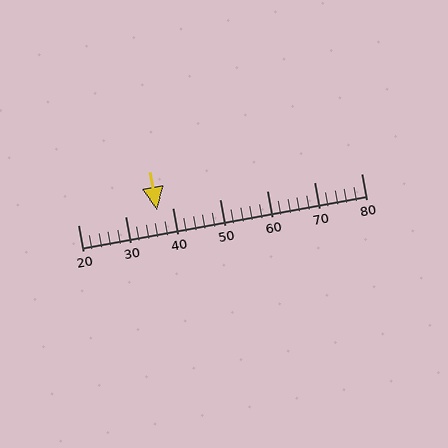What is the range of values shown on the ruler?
The ruler shows values from 20 to 80.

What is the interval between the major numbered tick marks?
The major tick marks are spaced 10 units apart.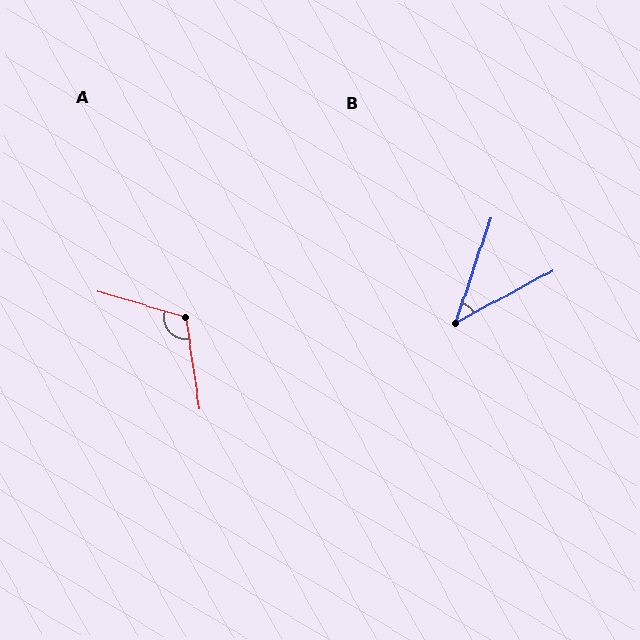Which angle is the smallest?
B, at approximately 43 degrees.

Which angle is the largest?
A, at approximately 115 degrees.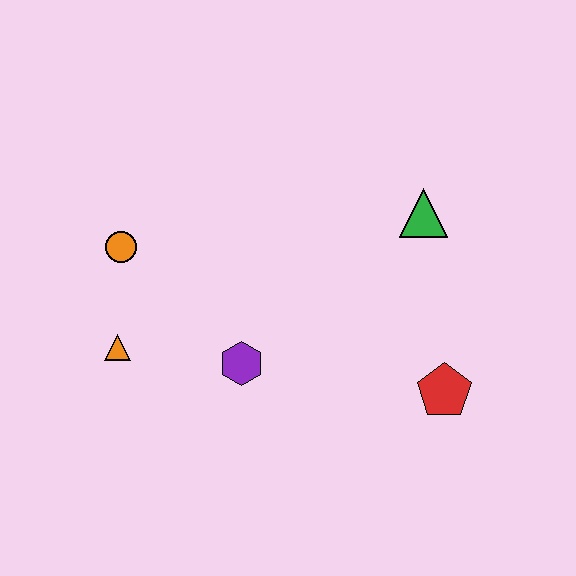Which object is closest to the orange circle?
The orange triangle is closest to the orange circle.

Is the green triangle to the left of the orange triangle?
No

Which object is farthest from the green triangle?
The orange triangle is farthest from the green triangle.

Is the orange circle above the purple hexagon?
Yes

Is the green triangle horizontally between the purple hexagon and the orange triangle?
No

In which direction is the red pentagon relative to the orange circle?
The red pentagon is to the right of the orange circle.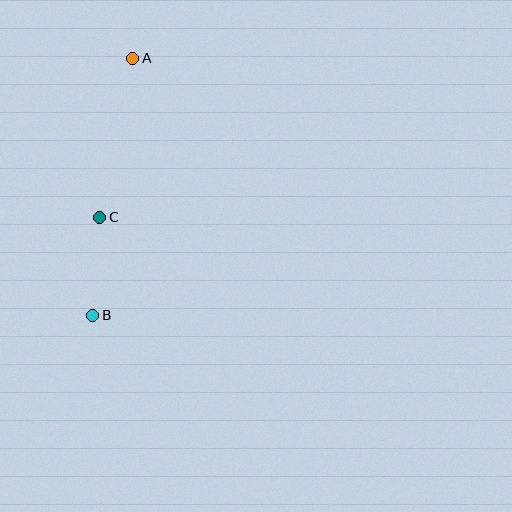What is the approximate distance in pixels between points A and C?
The distance between A and C is approximately 162 pixels.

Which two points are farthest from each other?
Points A and B are farthest from each other.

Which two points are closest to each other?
Points B and C are closest to each other.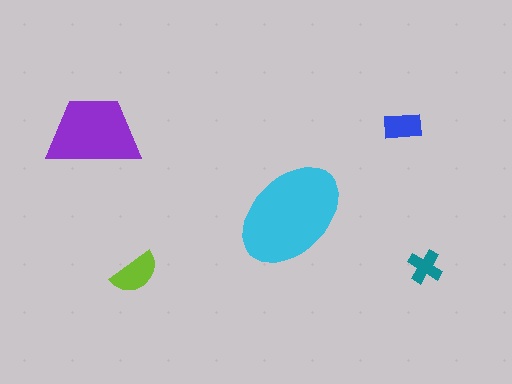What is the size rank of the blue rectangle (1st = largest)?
4th.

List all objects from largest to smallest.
The cyan ellipse, the purple trapezoid, the lime semicircle, the blue rectangle, the teal cross.